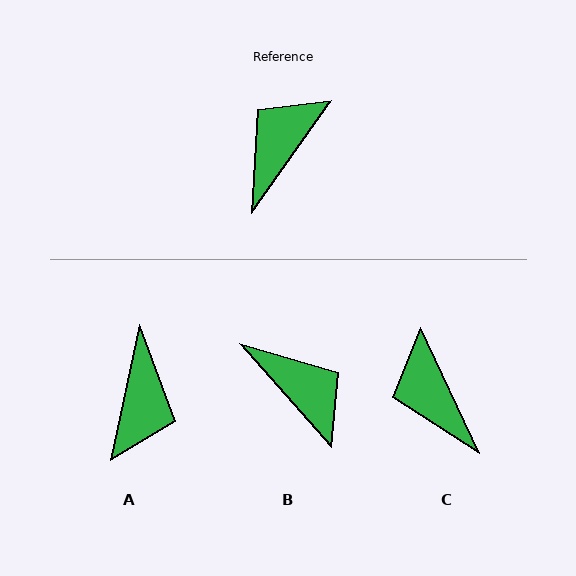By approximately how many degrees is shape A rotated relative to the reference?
Approximately 156 degrees clockwise.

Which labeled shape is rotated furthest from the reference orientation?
A, about 156 degrees away.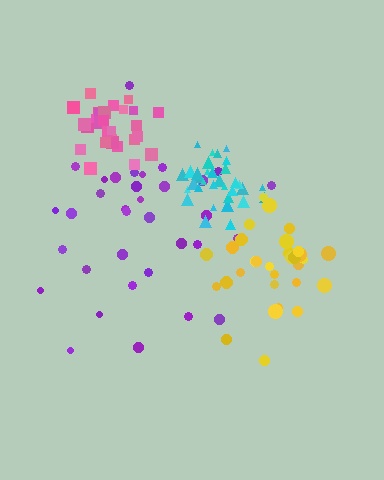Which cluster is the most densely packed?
Cyan.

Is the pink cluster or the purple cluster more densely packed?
Pink.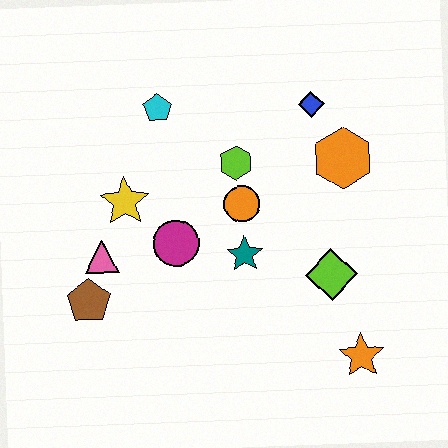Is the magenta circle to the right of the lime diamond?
No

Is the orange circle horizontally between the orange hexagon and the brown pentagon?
Yes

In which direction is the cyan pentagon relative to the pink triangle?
The cyan pentagon is above the pink triangle.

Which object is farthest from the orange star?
The cyan pentagon is farthest from the orange star.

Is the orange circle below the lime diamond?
No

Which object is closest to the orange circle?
The lime hexagon is closest to the orange circle.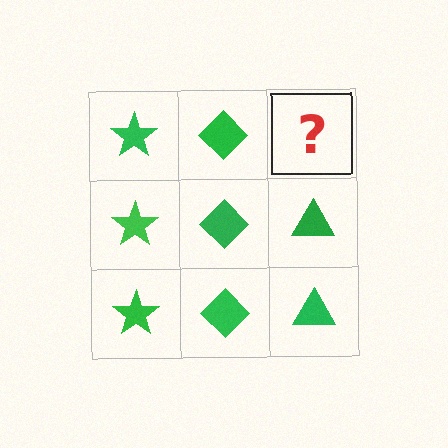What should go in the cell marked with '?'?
The missing cell should contain a green triangle.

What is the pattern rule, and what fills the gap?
The rule is that each column has a consistent shape. The gap should be filled with a green triangle.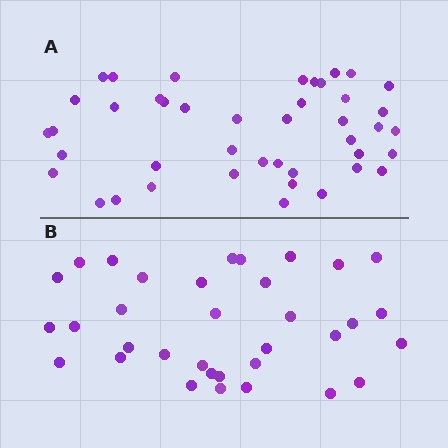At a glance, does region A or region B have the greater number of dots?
Region A (the top region) has more dots.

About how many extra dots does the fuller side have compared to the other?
Region A has roughly 8 or so more dots than region B.